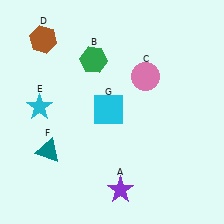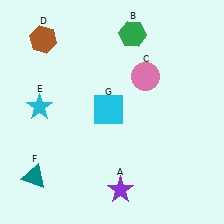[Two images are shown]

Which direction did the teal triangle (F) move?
The teal triangle (F) moved down.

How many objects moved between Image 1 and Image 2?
2 objects moved between the two images.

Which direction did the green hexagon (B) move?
The green hexagon (B) moved right.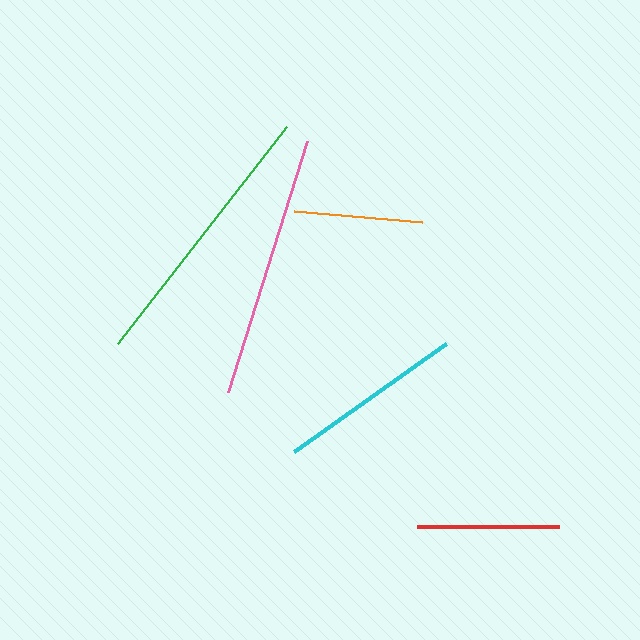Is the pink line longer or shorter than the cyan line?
The pink line is longer than the cyan line.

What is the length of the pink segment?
The pink segment is approximately 263 pixels long.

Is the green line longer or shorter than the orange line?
The green line is longer than the orange line.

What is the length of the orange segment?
The orange segment is approximately 129 pixels long.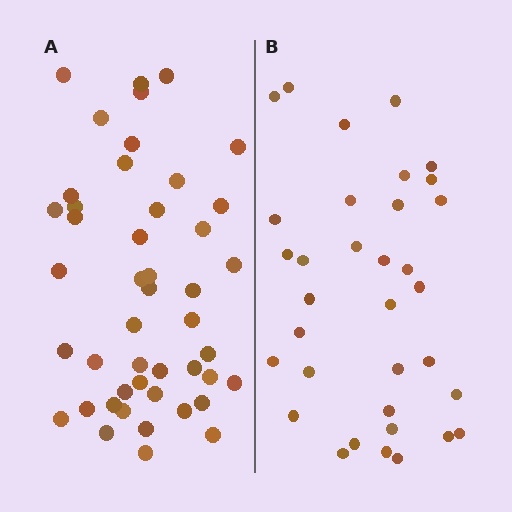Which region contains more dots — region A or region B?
Region A (the left region) has more dots.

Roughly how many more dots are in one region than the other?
Region A has roughly 12 or so more dots than region B.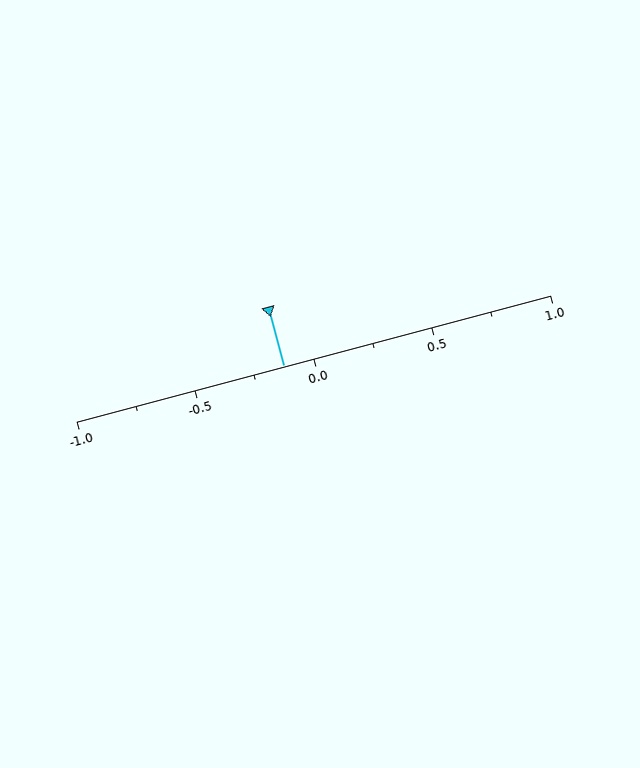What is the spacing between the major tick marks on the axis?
The major ticks are spaced 0.5 apart.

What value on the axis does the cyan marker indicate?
The marker indicates approximately -0.12.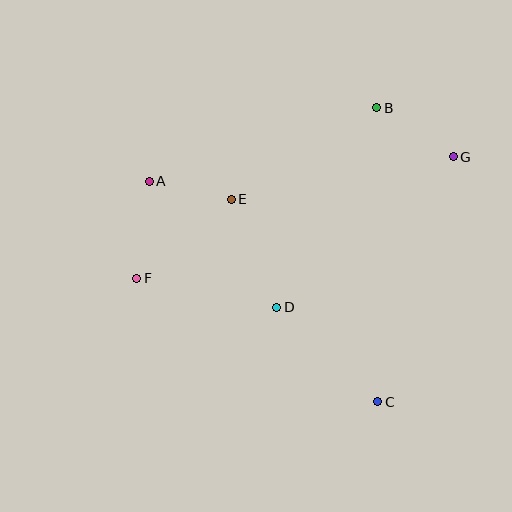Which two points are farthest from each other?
Points F and G are farthest from each other.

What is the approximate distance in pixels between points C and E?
The distance between C and E is approximately 250 pixels.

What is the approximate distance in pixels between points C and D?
The distance between C and D is approximately 138 pixels.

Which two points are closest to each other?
Points A and E are closest to each other.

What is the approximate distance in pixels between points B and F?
The distance between B and F is approximately 294 pixels.